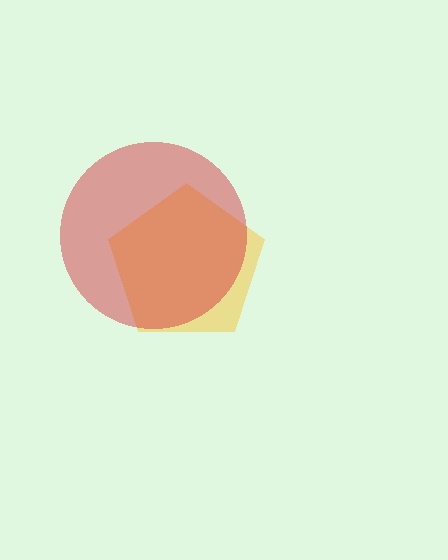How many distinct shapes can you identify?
There are 2 distinct shapes: a yellow pentagon, a red circle.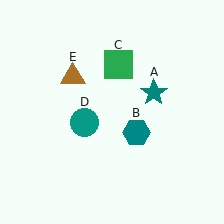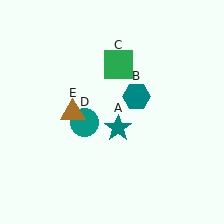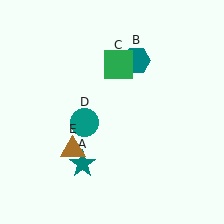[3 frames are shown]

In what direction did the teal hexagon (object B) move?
The teal hexagon (object B) moved up.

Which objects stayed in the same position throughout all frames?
Green square (object C) and teal circle (object D) remained stationary.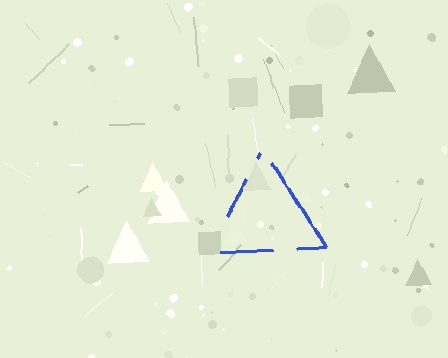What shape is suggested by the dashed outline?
The dashed outline suggests a triangle.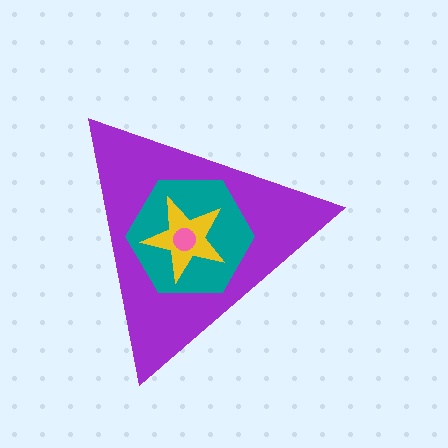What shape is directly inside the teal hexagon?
The yellow star.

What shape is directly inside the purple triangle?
The teal hexagon.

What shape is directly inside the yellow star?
The pink circle.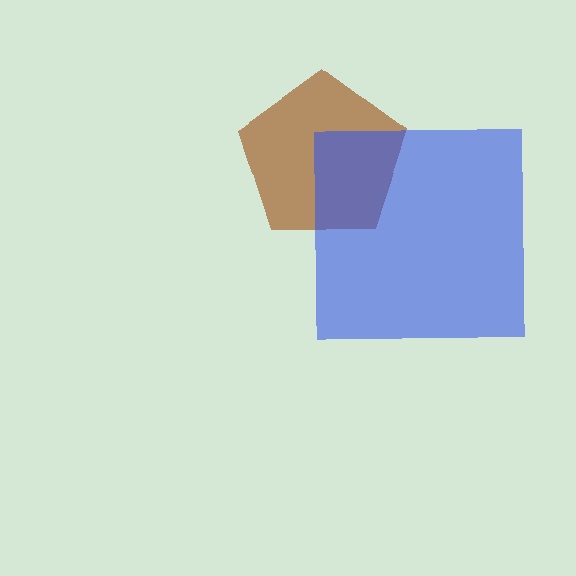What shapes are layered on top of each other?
The layered shapes are: a brown pentagon, a blue square.